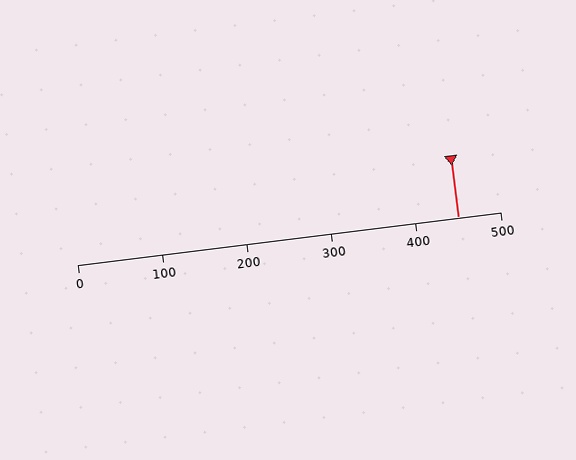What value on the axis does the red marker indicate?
The marker indicates approximately 450.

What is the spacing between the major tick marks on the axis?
The major ticks are spaced 100 apart.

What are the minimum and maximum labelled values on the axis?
The axis runs from 0 to 500.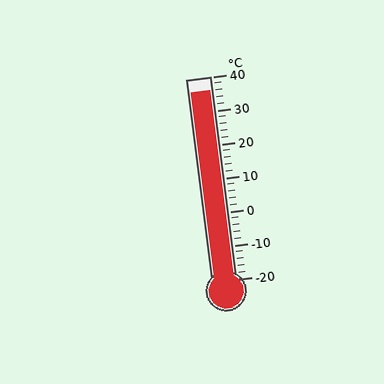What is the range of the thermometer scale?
The thermometer scale ranges from -20°C to 40°C.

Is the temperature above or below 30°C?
The temperature is above 30°C.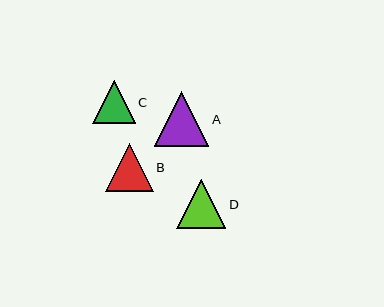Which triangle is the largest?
Triangle A is the largest with a size of approximately 54 pixels.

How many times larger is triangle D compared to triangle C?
Triangle D is approximately 1.1 times the size of triangle C.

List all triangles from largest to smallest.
From largest to smallest: A, D, B, C.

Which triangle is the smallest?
Triangle C is the smallest with a size of approximately 43 pixels.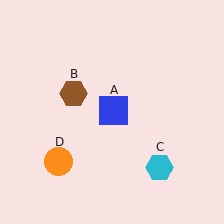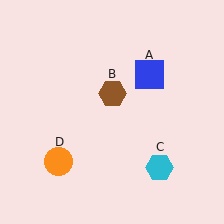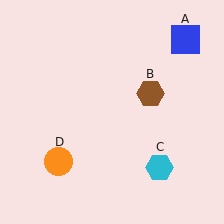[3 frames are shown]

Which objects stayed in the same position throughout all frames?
Cyan hexagon (object C) and orange circle (object D) remained stationary.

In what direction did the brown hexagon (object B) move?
The brown hexagon (object B) moved right.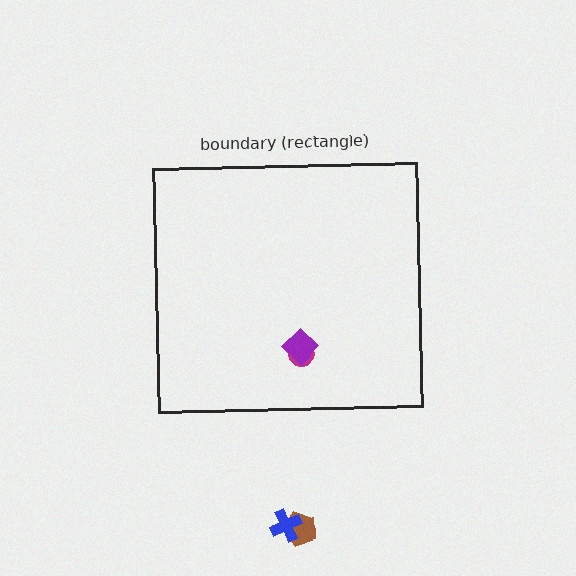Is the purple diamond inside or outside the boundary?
Inside.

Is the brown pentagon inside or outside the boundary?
Outside.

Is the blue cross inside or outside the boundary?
Outside.